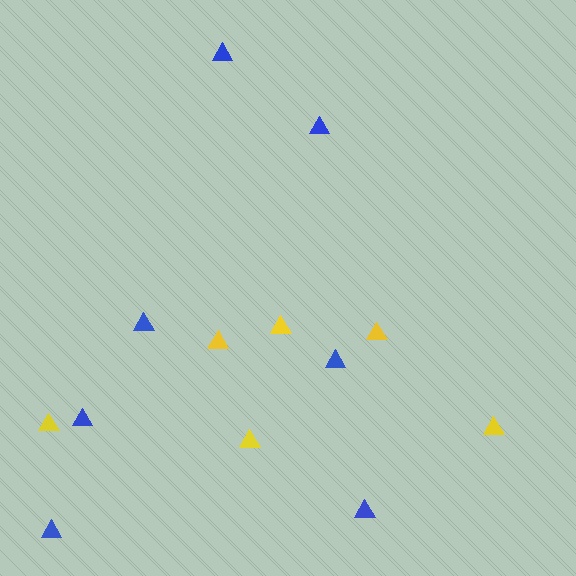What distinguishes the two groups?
There are 2 groups: one group of yellow triangles (6) and one group of blue triangles (7).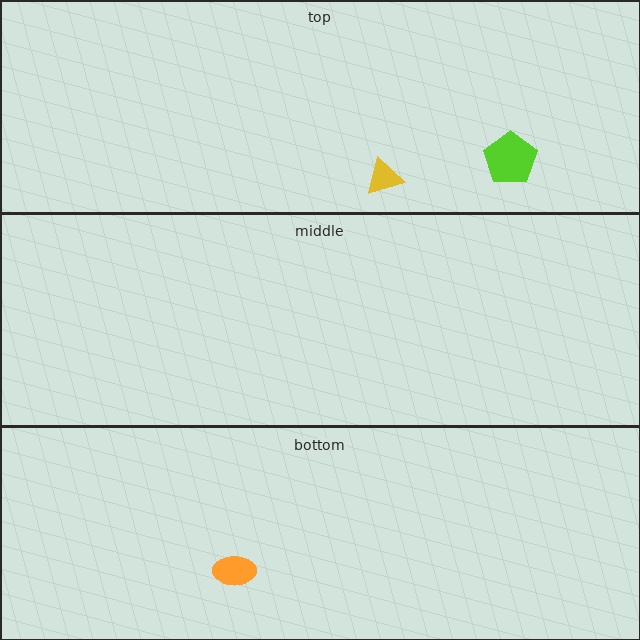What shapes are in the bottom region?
The orange ellipse.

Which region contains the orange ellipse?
The bottom region.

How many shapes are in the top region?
2.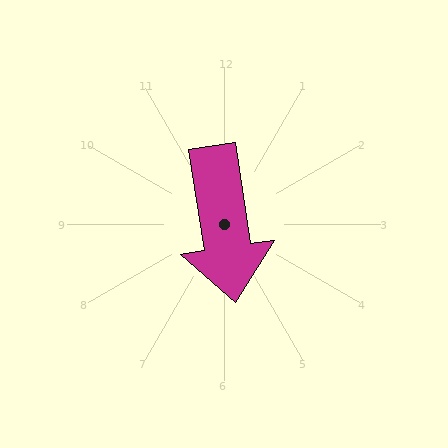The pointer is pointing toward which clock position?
Roughly 6 o'clock.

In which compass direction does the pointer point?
South.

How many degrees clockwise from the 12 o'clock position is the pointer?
Approximately 171 degrees.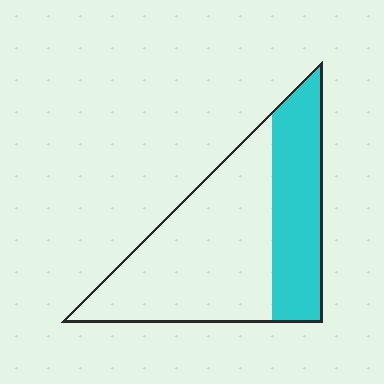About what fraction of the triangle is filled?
About one third (1/3).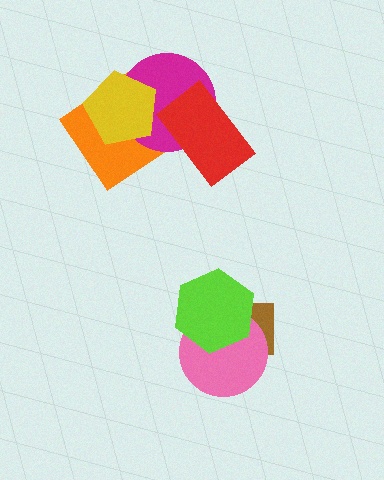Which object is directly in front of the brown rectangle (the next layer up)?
The pink circle is directly in front of the brown rectangle.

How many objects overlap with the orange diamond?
2 objects overlap with the orange diamond.